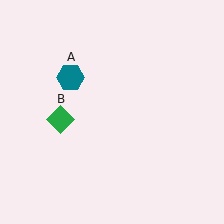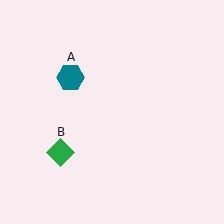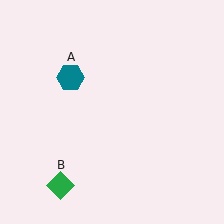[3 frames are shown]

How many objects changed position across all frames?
1 object changed position: green diamond (object B).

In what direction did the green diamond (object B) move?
The green diamond (object B) moved down.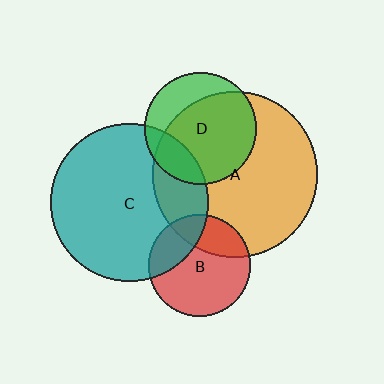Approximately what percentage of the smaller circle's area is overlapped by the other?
Approximately 25%.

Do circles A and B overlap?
Yes.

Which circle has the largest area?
Circle A (orange).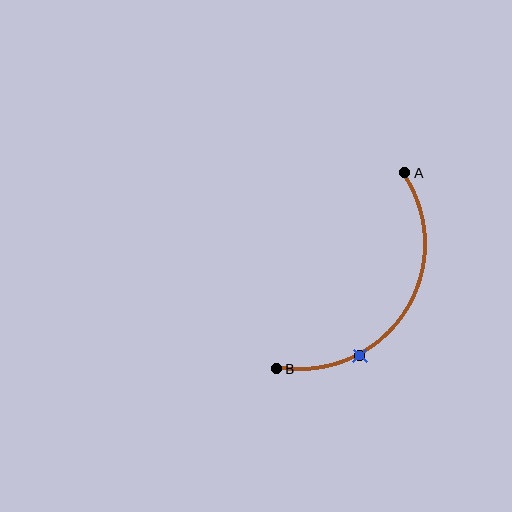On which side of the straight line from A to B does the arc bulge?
The arc bulges to the right of the straight line connecting A and B.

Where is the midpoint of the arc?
The arc midpoint is the point on the curve farthest from the straight line joining A and B. It sits to the right of that line.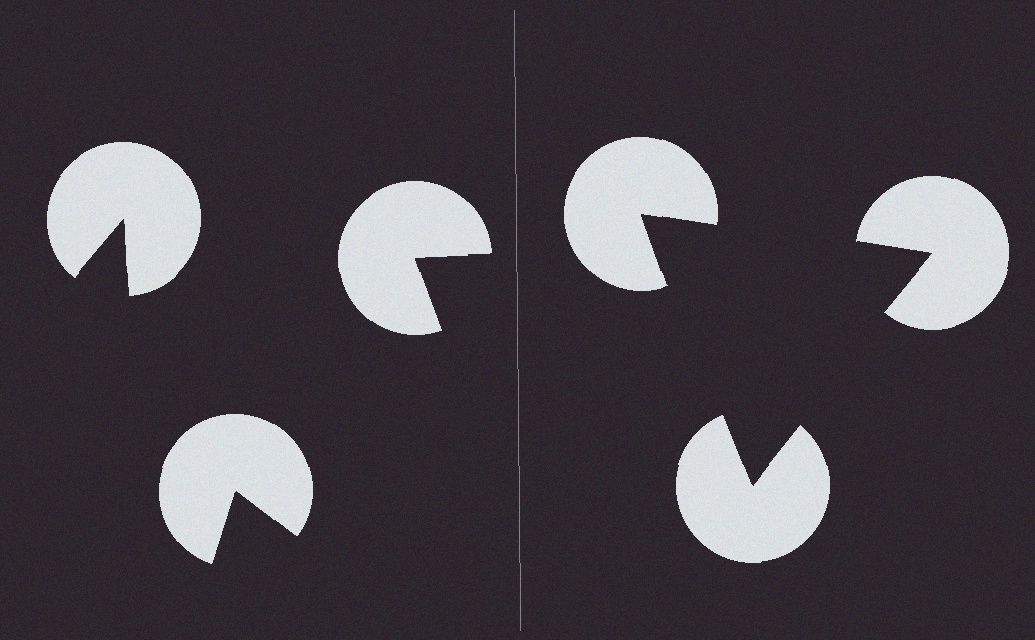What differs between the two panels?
The pac-man discs are positioned identically on both sides; only the wedge orientations differ. On the right they align to a triangle; on the left they are misaligned.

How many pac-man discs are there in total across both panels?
6 — 3 on each side.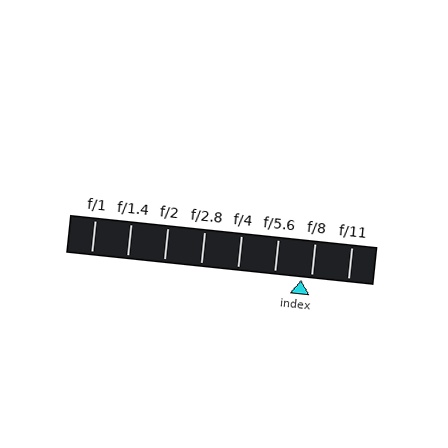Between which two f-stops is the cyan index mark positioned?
The index mark is between f/5.6 and f/8.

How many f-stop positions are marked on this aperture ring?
There are 8 f-stop positions marked.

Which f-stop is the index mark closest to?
The index mark is closest to f/8.